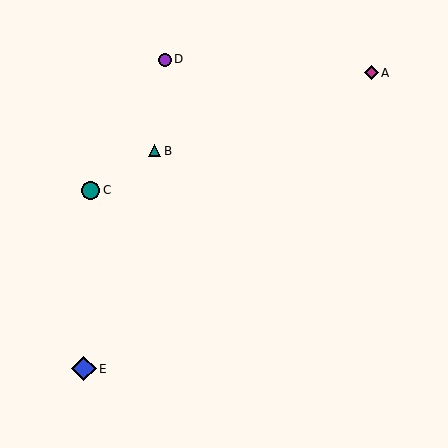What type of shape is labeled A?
Shape A is a magenta diamond.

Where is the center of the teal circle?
The center of the teal circle is at (91, 190).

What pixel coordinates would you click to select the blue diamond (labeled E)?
Click at (84, 369) to select the blue diamond E.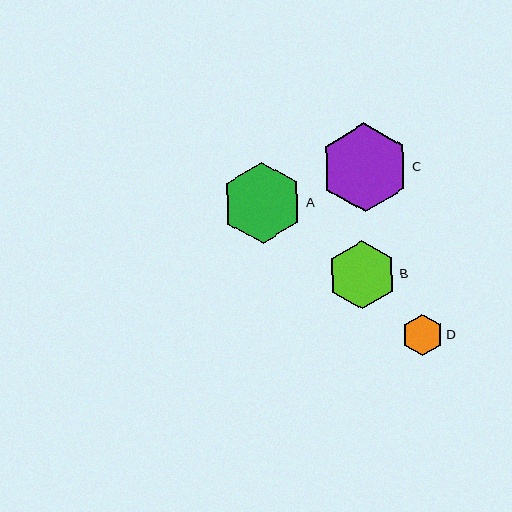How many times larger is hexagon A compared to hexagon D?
Hexagon A is approximately 2.0 times the size of hexagon D.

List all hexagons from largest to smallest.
From largest to smallest: C, A, B, D.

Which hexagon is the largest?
Hexagon C is the largest with a size of approximately 88 pixels.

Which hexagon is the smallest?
Hexagon D is the smallest with a size of approximately 41 pixels.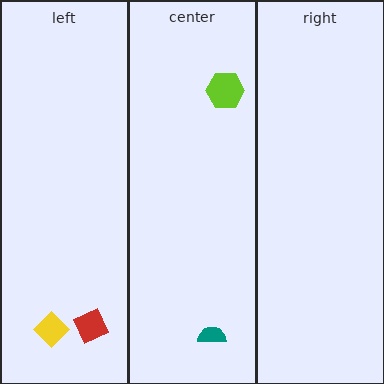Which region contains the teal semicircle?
The center region.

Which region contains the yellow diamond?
The left region.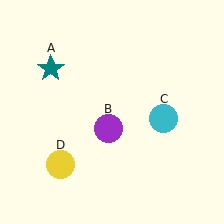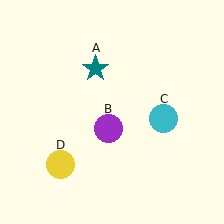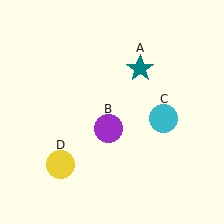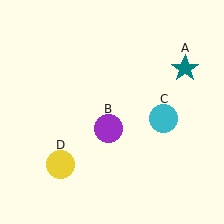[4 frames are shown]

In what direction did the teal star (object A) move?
The teal star (object A) moved right.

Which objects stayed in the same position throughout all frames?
Purple circle (object B) and cyan circle (object C) and yellow circle (object D) remained stationary.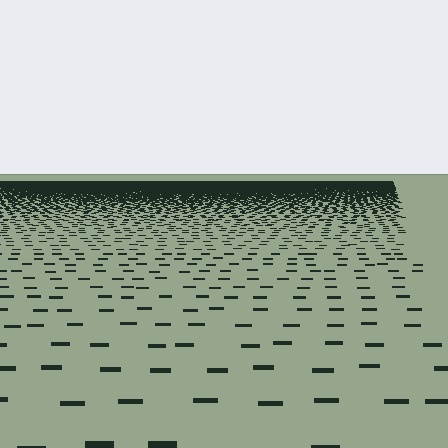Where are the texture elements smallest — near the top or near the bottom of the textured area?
Near the top.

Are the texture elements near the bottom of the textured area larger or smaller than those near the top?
Larger. Near the bottom, elements are closer to the viewer and appear at a bigger on-screen size.